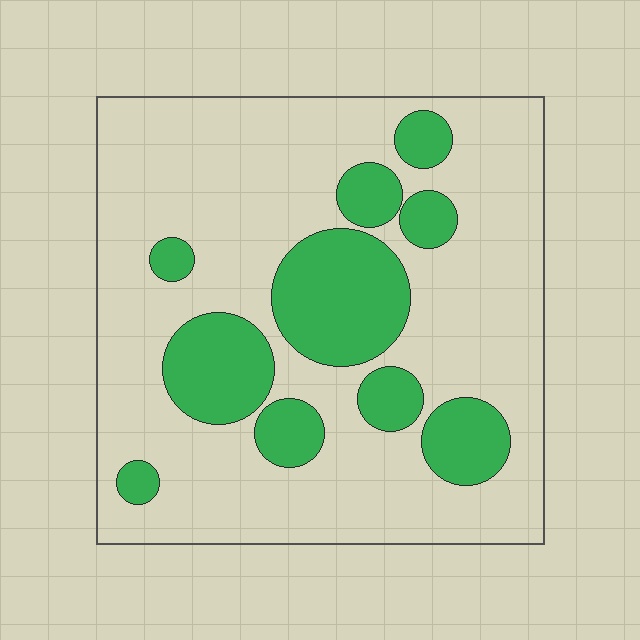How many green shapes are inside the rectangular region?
10.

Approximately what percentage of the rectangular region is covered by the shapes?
Approximately 25%.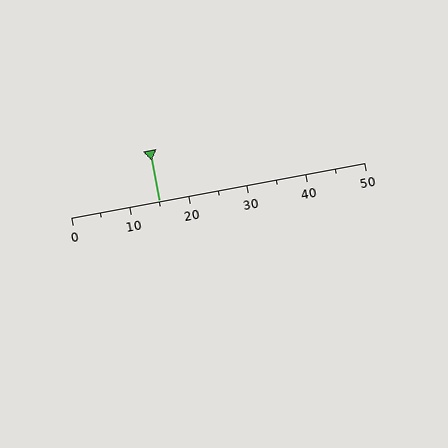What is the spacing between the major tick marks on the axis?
The major ticks are spaced 10 apart.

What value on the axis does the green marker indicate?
The marker indicates approximately 15.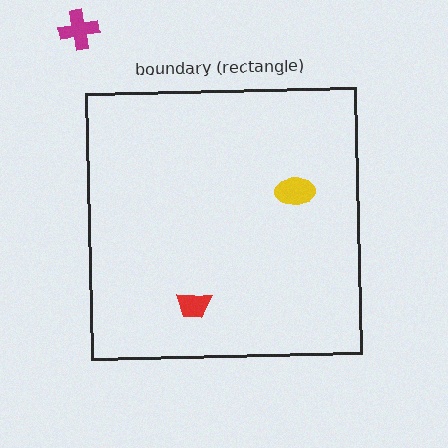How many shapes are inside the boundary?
2 inside, 1 outside.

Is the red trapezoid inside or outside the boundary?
Inside.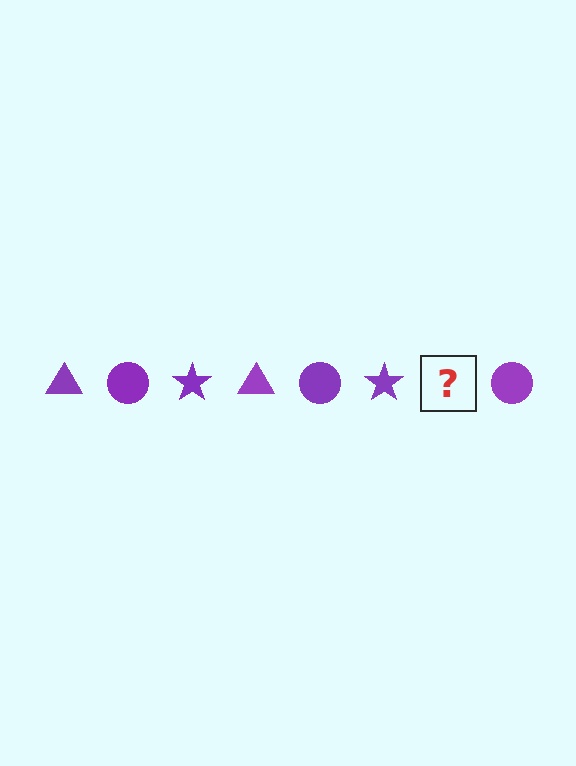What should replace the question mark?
The question mark should be replaced with a purple triangle.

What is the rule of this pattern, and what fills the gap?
The rule is that the pattern cycles through triangle, circle, star shapes in purple. The gap should be filled with a purple triangle.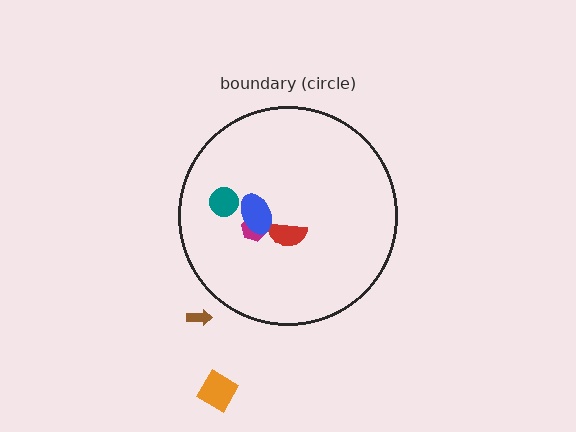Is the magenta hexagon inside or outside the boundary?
Inside.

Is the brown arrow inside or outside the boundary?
Outside.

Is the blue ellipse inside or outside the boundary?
Inside.